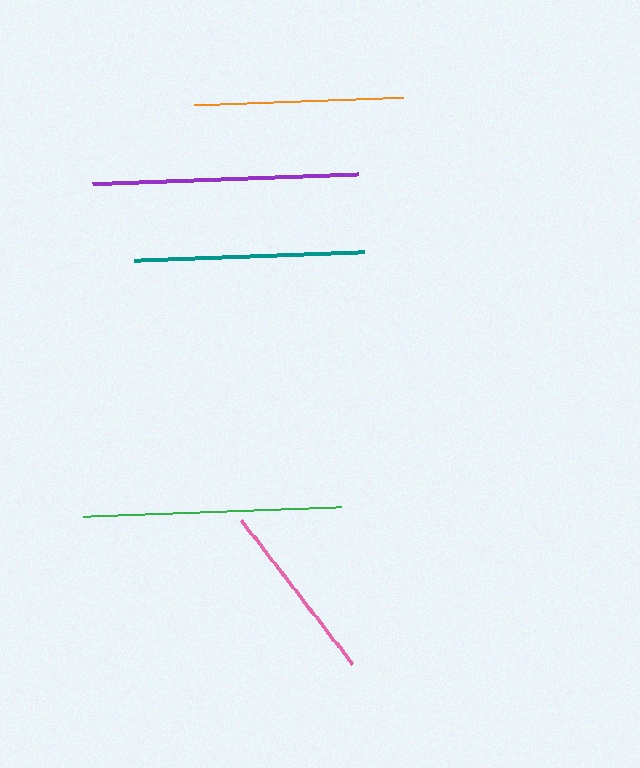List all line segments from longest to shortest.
From longest to shortest: purple, green, teal, orange, pink.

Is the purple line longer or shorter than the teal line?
The purple line is longer than the teal line.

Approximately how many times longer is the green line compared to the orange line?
The green line is approximately 1.2 times the length of the orange line.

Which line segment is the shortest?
The pink line is the shortest at approximately 182 pixels.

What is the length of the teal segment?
The teal segment is approximately 229 pixels long.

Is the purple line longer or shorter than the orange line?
The purple line is longer than the orange line.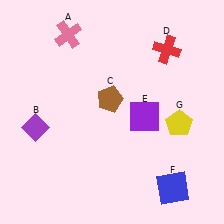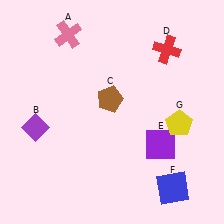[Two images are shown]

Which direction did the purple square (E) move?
The purple square (E) moved down.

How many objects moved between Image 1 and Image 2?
1 object moved between the two images.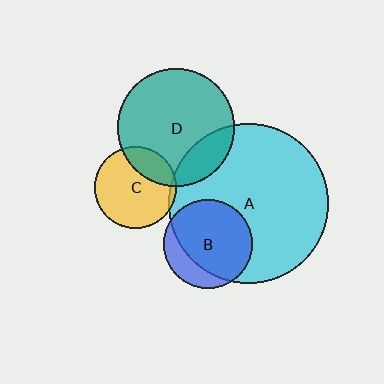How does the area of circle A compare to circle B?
Approximately 3.2 times.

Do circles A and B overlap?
Yes.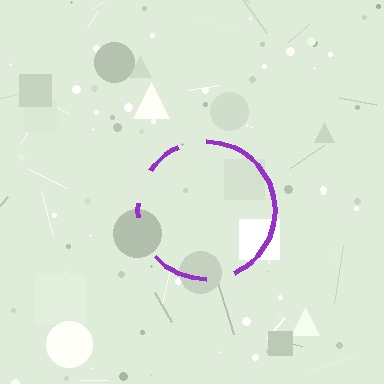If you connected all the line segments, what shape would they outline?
They would outline a circle.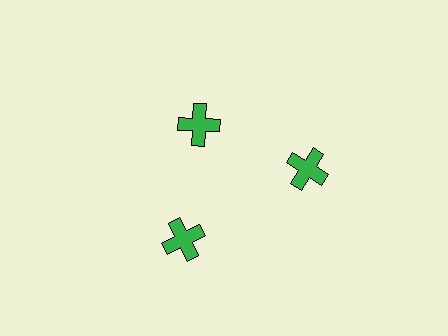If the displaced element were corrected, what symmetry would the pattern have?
It would have 3-fold rotational symmetry — the pattern would map onto itself every 120 degrees.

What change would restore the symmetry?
The symmetry would be restored by moving it outward, back onto the ring so that all 3 crosses sit at equal angles and equal distance from the center.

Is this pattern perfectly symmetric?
No. The 3 green crosses are arranged in a ring, but one element near the 11 o'clock position is pulled inward toward the center, breaking the 3-fold rotational symmetry.